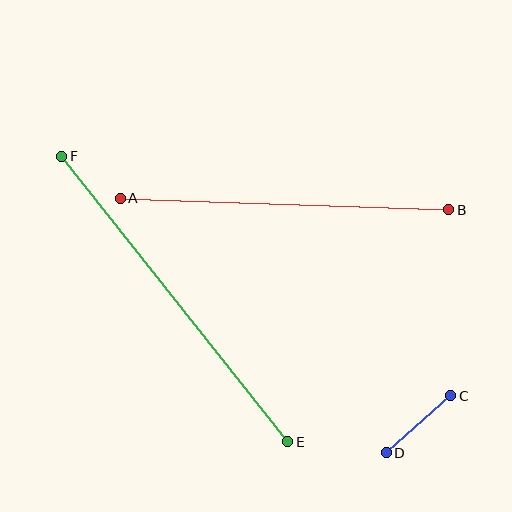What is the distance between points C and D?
The distance is approximately 86 pixels.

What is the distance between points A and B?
The distance is approximately 329 pixels.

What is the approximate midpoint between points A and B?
The midpoint is at approximately (285, 204) pixels.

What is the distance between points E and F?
The distance is approximately 364 pixels.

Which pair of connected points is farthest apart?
Points E and F are farthest apart.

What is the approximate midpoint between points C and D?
The midpoint is at approximately (418, 424) pixels.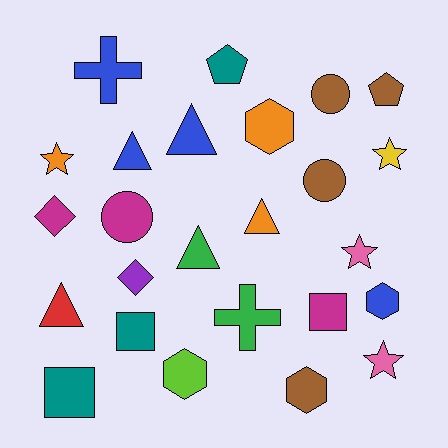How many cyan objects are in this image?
There are no cyan objects.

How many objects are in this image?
There are 25 objects.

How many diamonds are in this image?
There are 2 diamonds.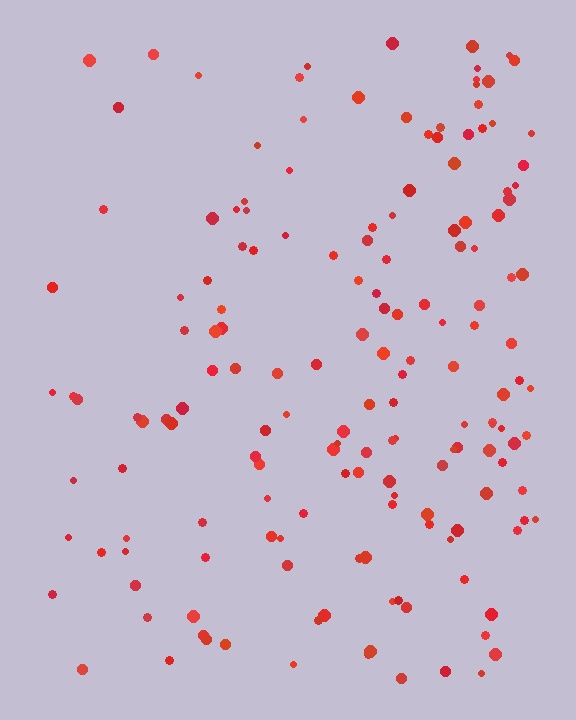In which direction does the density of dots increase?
From left to right, with the right side densest.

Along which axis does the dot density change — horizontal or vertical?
Horizontal.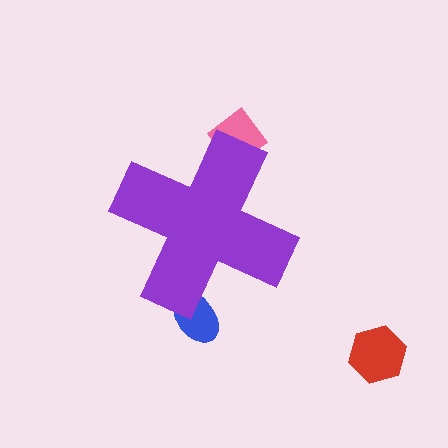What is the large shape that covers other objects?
A purple cross.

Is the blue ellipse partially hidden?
Yes, the blue ellipse is partially hidden behind the purple cross.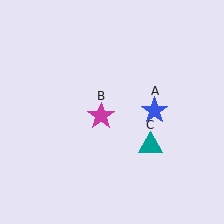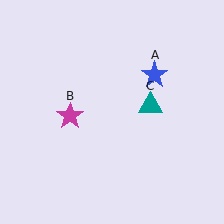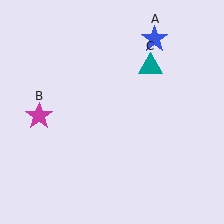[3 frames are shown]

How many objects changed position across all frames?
3 objects changed position: blue star (object A), magenta star (object B), teal triangle (object C).